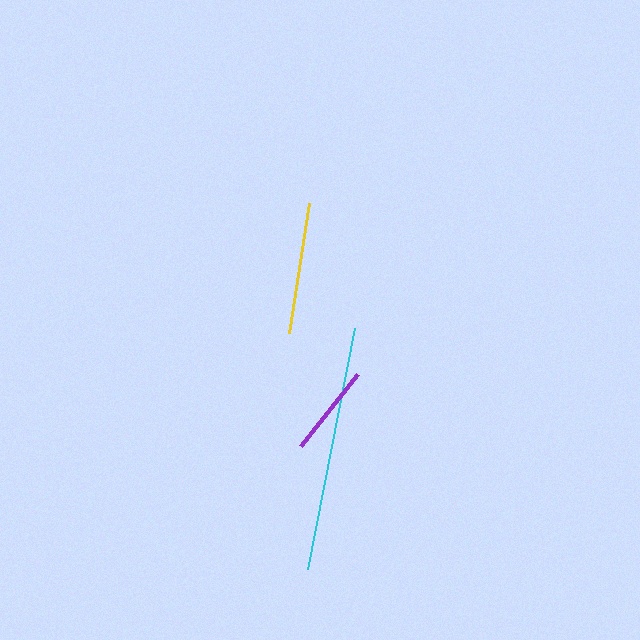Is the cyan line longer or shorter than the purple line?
The cyan line is longer than the purple line.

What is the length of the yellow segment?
The yellow segment is approximately 132 pixels long.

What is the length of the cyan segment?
The cyan segment is approximately 246 pixels long.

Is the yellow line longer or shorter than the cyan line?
The cyan line is longer than the yellow line.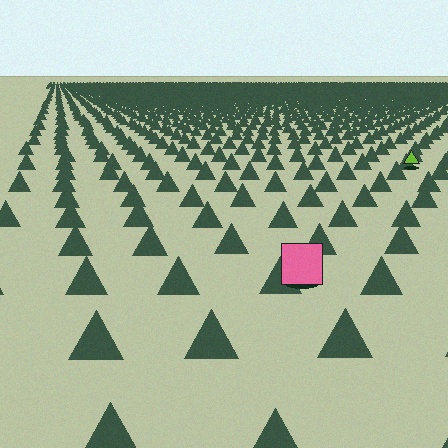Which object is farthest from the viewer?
The lime triangle is farthest from the viewer. It appears smaller and the ground texture around it is denser.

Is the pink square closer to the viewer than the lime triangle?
Yes. The pink square is closer — you can tell from the texture gradient: the ground texture is coarser near it.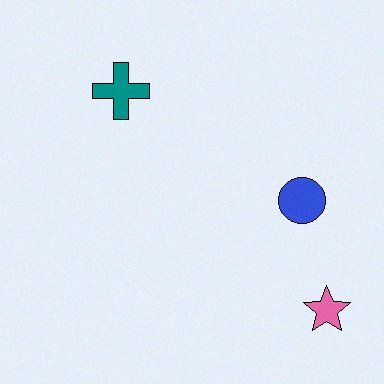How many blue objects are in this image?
There is 1 blue object.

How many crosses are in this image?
There is 1 cross.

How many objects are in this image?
There are 3 objects.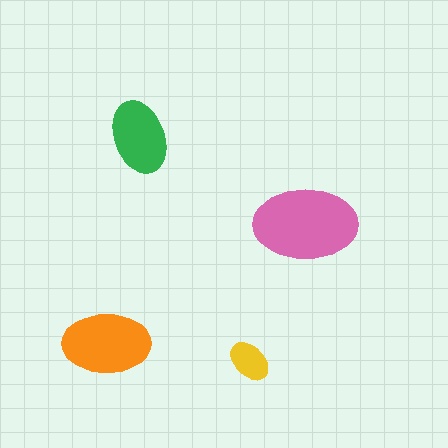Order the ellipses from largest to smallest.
the pink one, the orange one, the green one, the yellow one.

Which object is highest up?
The green ellipse is topmost.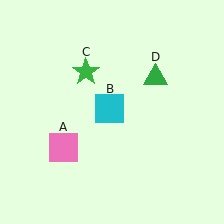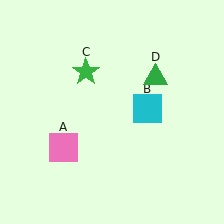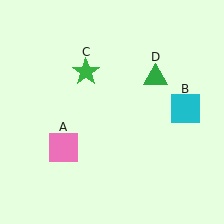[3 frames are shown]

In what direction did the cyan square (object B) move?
The cyan square (object B) moved right.